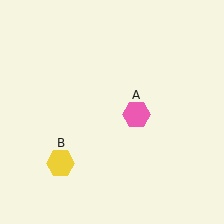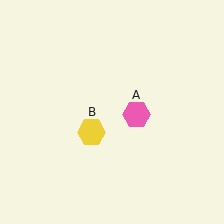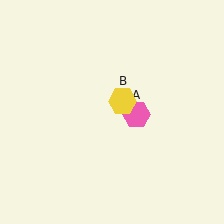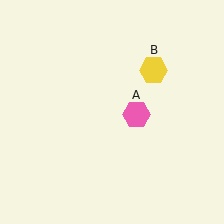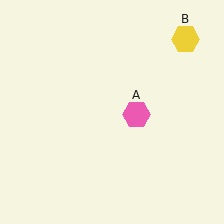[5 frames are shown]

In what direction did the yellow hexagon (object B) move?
The yellow hexagon (object B) moved up and to the right.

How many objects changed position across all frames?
1 object changed position: yellow hexagon (object B).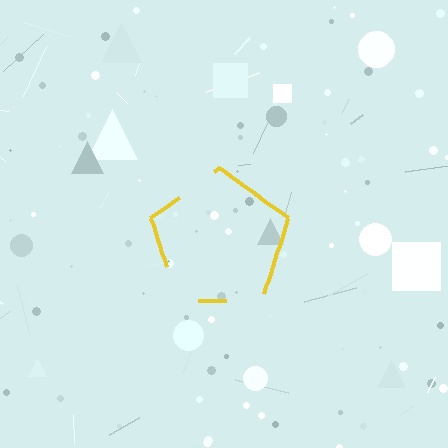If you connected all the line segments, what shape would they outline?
They would outline a pentagon.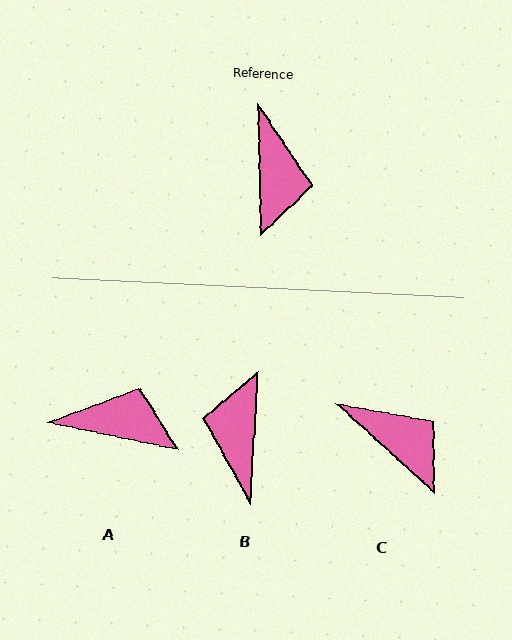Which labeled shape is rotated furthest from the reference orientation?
B, about 176 degrees away.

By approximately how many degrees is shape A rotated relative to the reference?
Approximately 77 degrees counter-clockwise.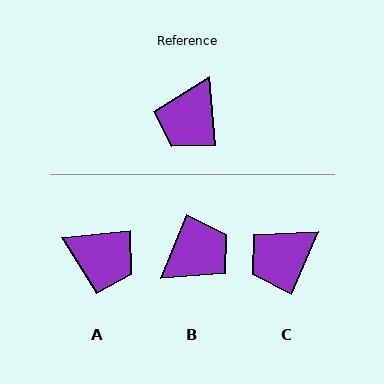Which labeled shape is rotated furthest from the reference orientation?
B, about 152 degrees away.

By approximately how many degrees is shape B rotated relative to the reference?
Approximately 152 degrees counter-clockwise.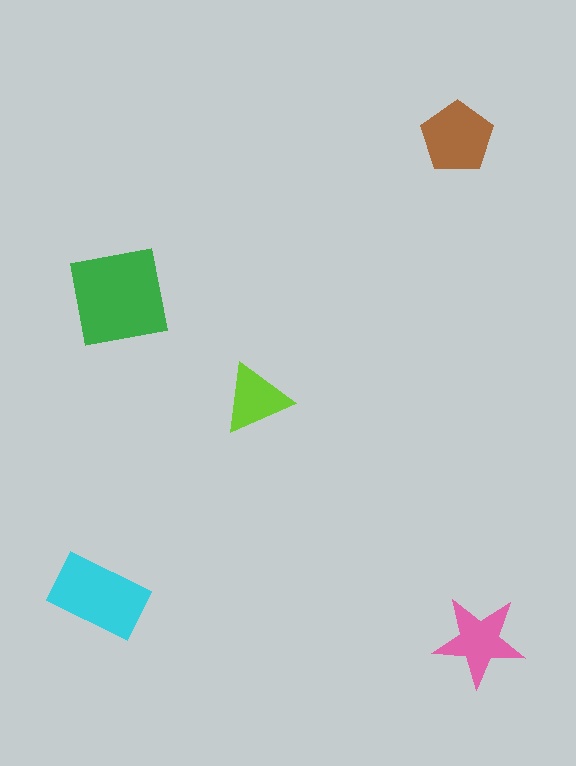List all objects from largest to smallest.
The green square, the cyan rectangle, the brown pentagon, the pink star, the lime triangle.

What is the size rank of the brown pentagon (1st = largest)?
3rd.